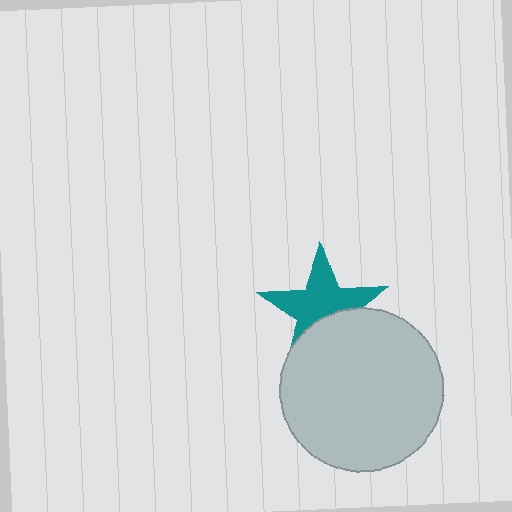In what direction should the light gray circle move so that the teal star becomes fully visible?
The light gray circle should move down. That is the shortest direction to clear the overlap and leave the teal star fully visible.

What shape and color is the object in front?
The object in front is a light gray circle.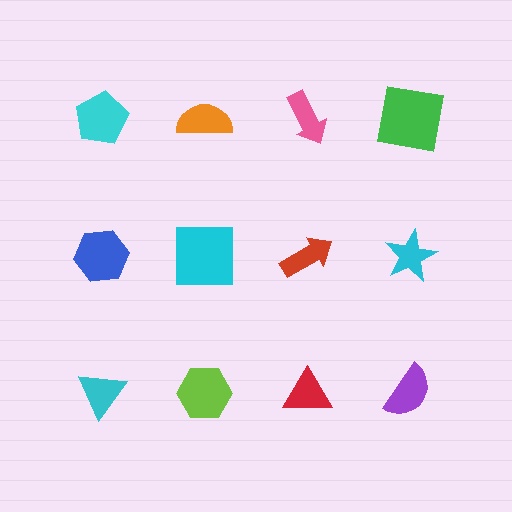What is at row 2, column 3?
A red arrow.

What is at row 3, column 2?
A lime hexagon.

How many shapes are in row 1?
4 shapes.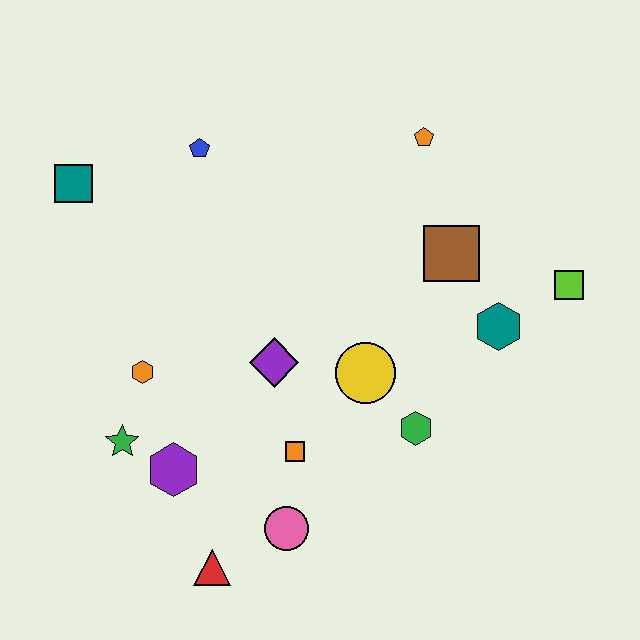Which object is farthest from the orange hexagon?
The lime square is farthest from the orange hexagon.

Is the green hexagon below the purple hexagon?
No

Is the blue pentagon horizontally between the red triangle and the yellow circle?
No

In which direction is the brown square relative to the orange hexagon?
The brown square is to the right of the orange hexagon.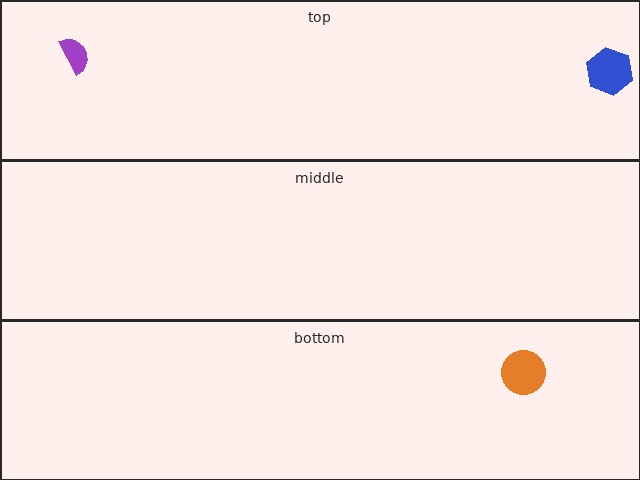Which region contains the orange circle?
The bottom region.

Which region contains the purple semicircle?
The top region.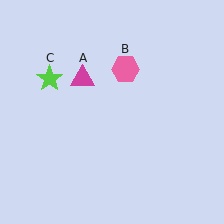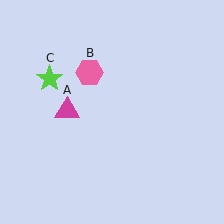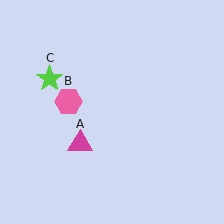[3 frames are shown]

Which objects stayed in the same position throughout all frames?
Lime star (object C) remained stationary.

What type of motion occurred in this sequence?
The magenta triangle (object A), pink hexagon (object B) rotated counterclockwise around the center of the scene.